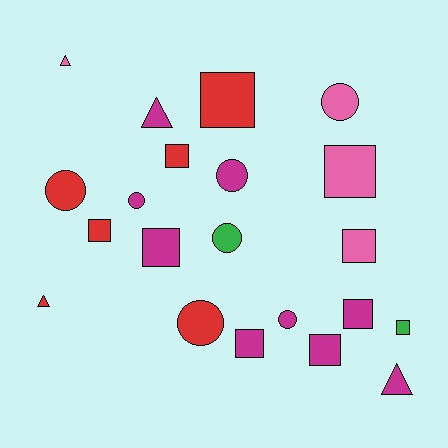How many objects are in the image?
There are 21 objects.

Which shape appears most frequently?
Square, with 10 objects.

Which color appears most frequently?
Magenta, with 9 objects.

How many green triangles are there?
There are no green triangles.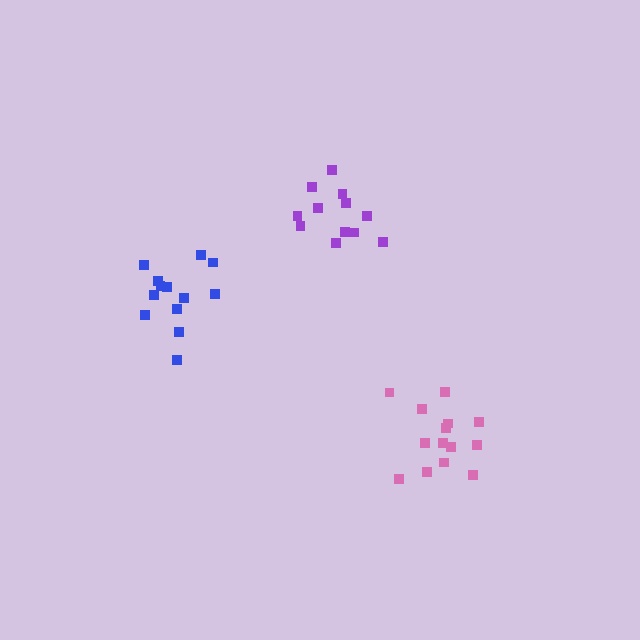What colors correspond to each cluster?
The clusters are colored: blue, purple, pink.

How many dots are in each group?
Group 1: 13 dots, Group 2: 12 dots, Group 3: 14 dots (39 total).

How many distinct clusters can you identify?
There are 3 distinct clusters.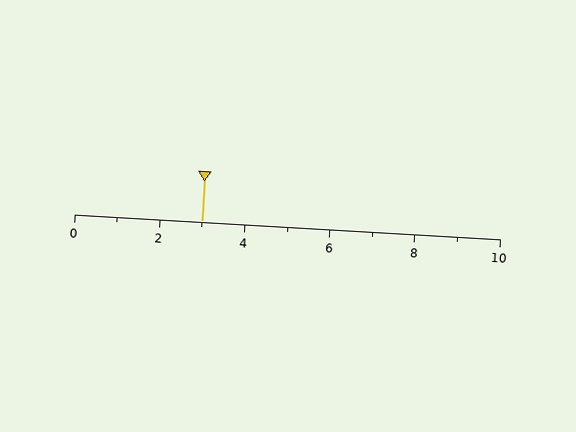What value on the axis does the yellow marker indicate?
The marker indicates approximately 3.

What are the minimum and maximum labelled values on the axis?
The axis runs from 0 to 10.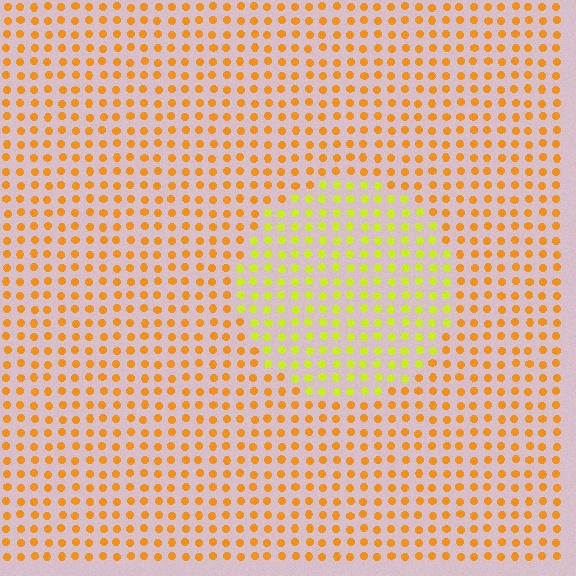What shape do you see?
I see a circle.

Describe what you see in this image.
The image is filled with small orange elements in a uniform arrangement. A circle-shaped region is visible where the elements are tinted to a slightly different hue, forming a subtle color boundary.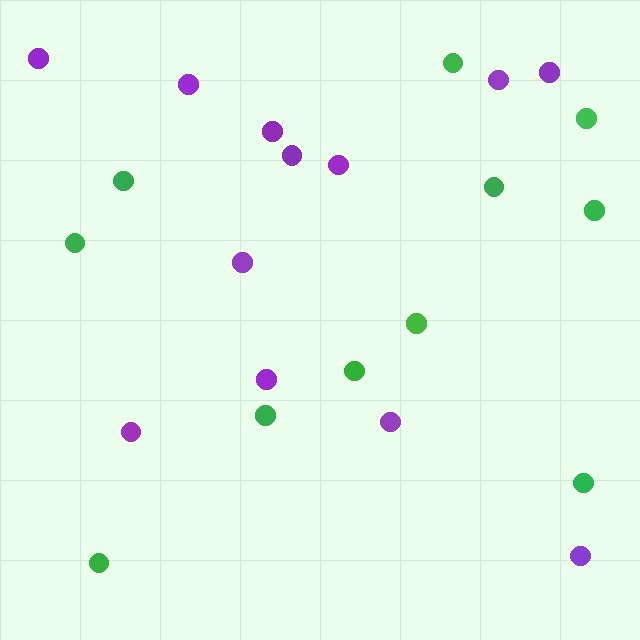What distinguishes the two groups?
There are 2 groups: one group of purple circles (12) and one group of green circles (11).